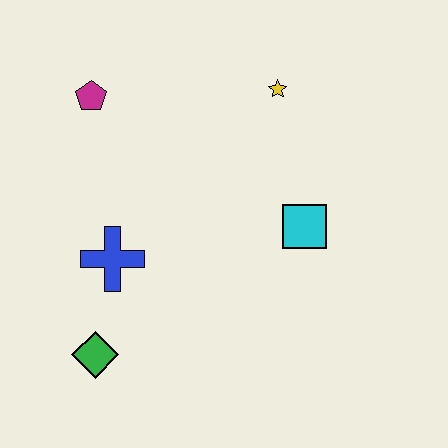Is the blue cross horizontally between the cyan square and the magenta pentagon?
Yes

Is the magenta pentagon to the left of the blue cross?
Yes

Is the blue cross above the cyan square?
No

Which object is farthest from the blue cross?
The yellow star is farthest from the blue cross.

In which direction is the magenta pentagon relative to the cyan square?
The magenta pentagon is to the left of the cyan square.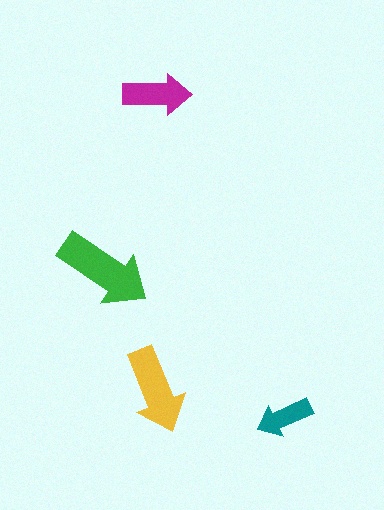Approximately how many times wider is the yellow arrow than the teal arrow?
About 1.5 times wider.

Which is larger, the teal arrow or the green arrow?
The green one.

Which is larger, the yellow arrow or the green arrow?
The green one.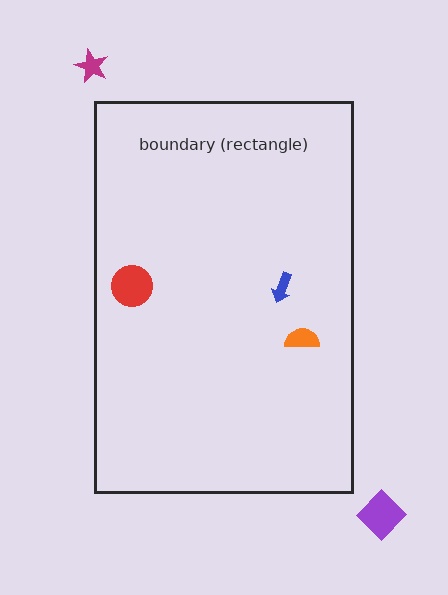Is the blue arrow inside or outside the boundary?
Inside.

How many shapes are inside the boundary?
3 inside, 2 outside.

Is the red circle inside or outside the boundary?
Inside.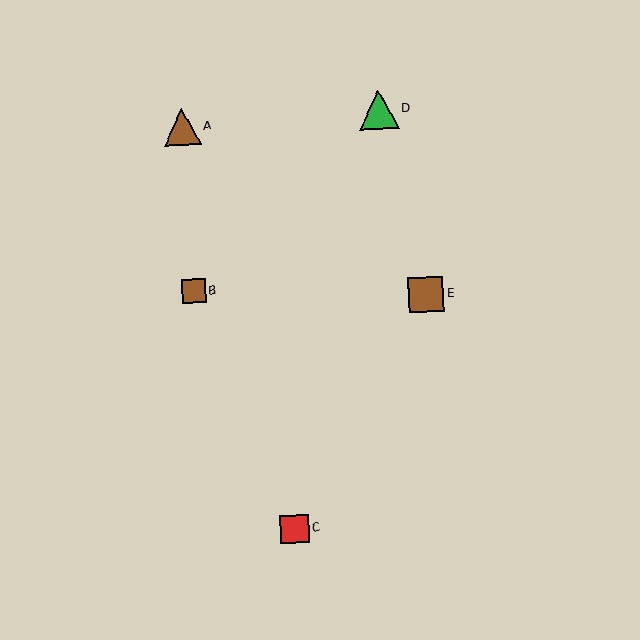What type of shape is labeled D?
Shape D is a green triangle.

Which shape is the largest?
The green triangle (labeled D) is the largest.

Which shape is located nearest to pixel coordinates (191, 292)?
The brown square (labeled B) at (194, 291) is nearest to that location.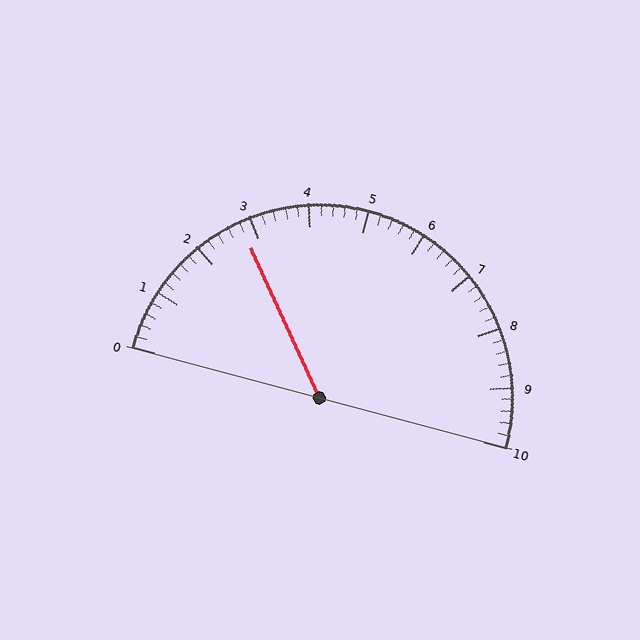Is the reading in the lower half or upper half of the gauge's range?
The reading is in the lower half of the range (0 to 10).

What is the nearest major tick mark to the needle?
The nearest major tick mark is 3.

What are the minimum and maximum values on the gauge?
The gauge ranges from 0 to 10.